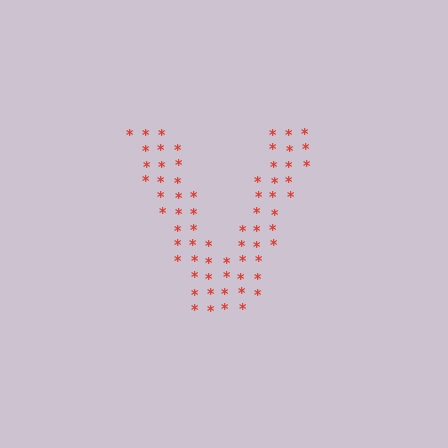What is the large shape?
The large shape is the letter V.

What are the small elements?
The small elements are asterisks.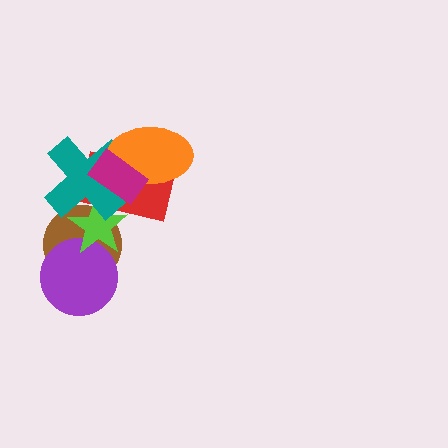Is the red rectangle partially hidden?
Yes, it is partially covered by another shape.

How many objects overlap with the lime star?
4 objects overlap with the lime star.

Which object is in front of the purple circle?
The lime star is in front of the purple circle.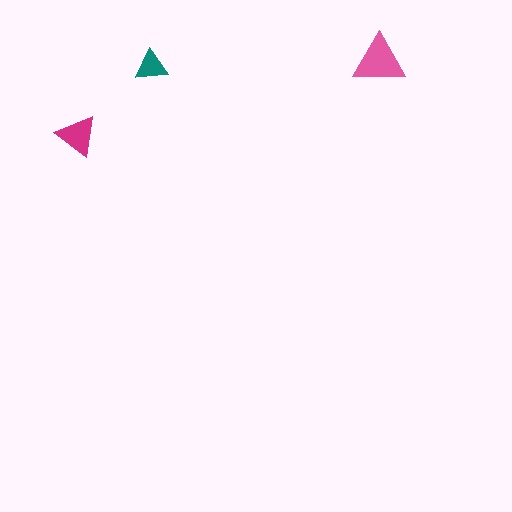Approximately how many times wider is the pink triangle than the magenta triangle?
About 1.5 times wider.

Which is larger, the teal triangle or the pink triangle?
The pink one.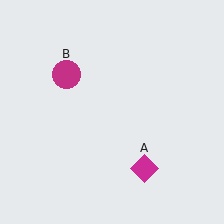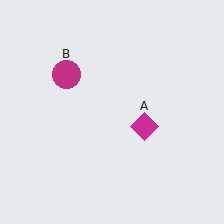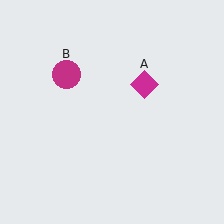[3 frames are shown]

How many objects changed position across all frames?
1 object changed position: magenta diamond (object A).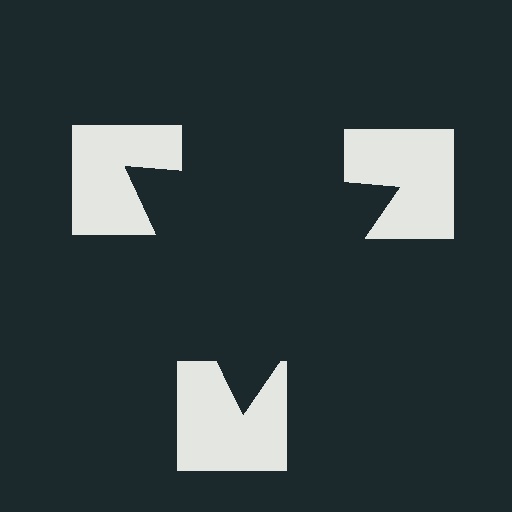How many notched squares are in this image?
There are 3 — one at each vertex of the illusory triangle.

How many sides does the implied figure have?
3 sides.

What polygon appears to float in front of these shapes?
An illusory triangle — its edges are inferred from the aligned wedge cuts in the notched squares, not physically drawn.